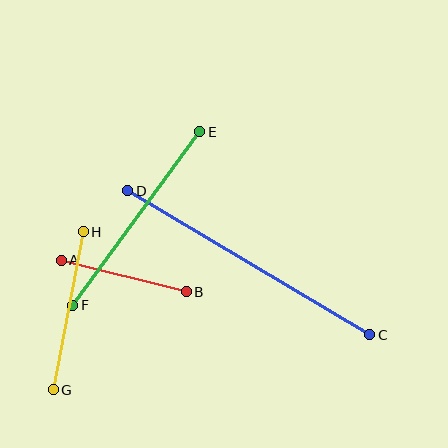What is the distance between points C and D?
The distance is approximately 282 pixels.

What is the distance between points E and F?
The distance is approximately 215 pixels.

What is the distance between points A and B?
The distance is approximately 129 pixels.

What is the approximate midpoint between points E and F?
The midpoint is at approximately (136, 219) pixels.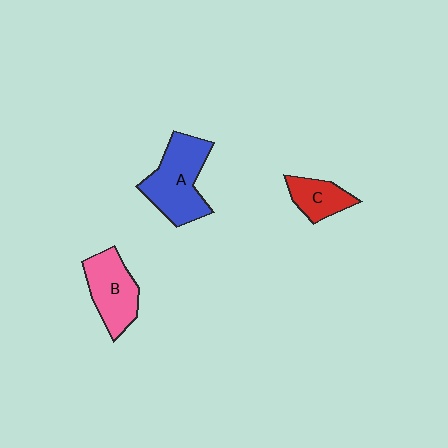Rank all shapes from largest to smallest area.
From largest to smallest: A (blue), B (pink), C (red).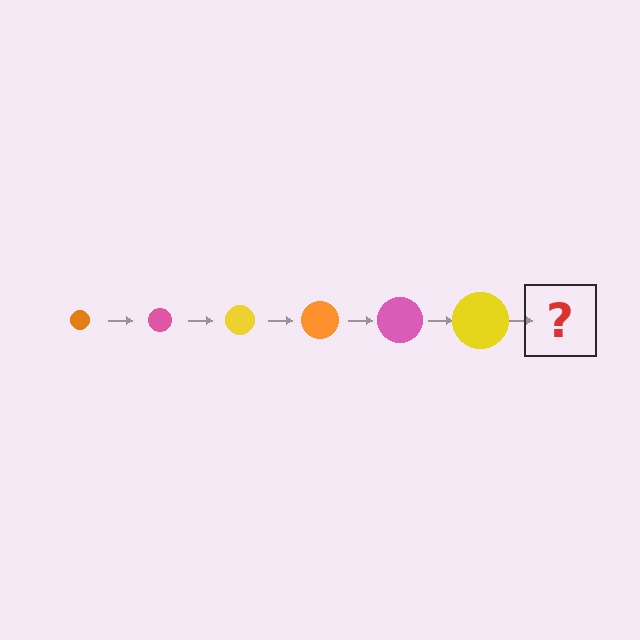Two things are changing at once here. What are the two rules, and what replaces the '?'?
The two rules are that the circle grows larger each step and the color cycles through orange, pink, and yellow. The '?' should be an orange circle, larger than the previous one.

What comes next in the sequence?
The next element should be an orange circle, larger than the previous one.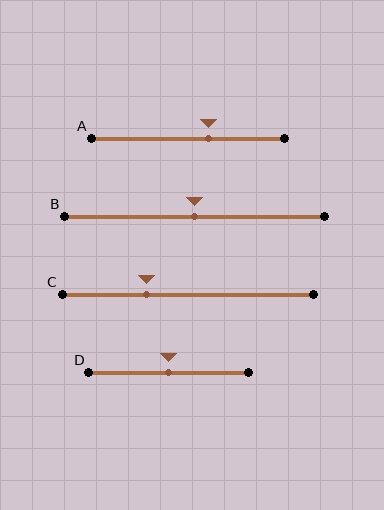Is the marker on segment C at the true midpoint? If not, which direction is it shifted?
No, the marker on segment C is shifted to the left by about 17% of the segment length.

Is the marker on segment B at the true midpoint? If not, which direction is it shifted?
Yes, the marker on segment B is at the true midpoint.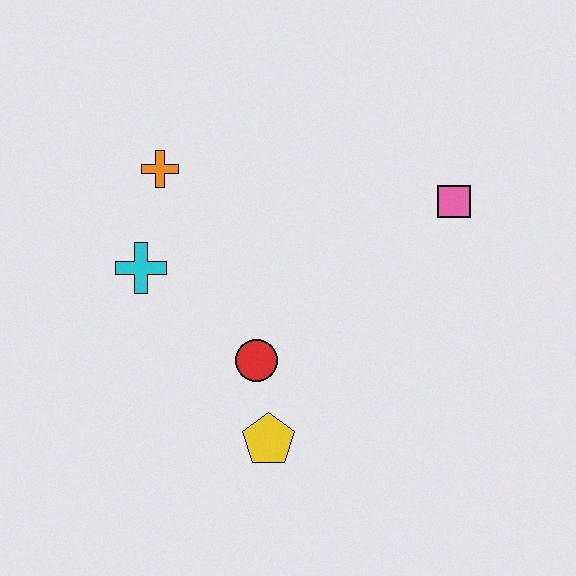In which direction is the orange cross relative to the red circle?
The orange cross is above the red circle.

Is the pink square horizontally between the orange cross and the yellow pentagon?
No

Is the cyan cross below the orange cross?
Yes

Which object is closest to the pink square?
The red circle is closest to the pink square.